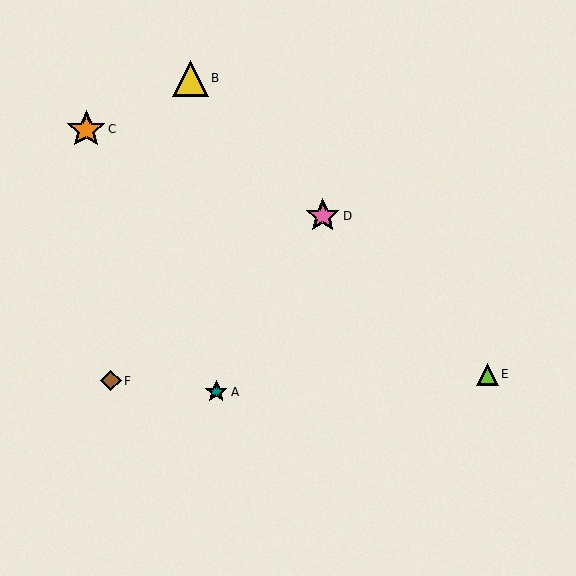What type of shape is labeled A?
Shape A is a teal star.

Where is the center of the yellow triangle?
The center of the yellow triangle is at (191, 78).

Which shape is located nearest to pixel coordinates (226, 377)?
The teal star (labeled A) at (216, 392) is nearest to that location.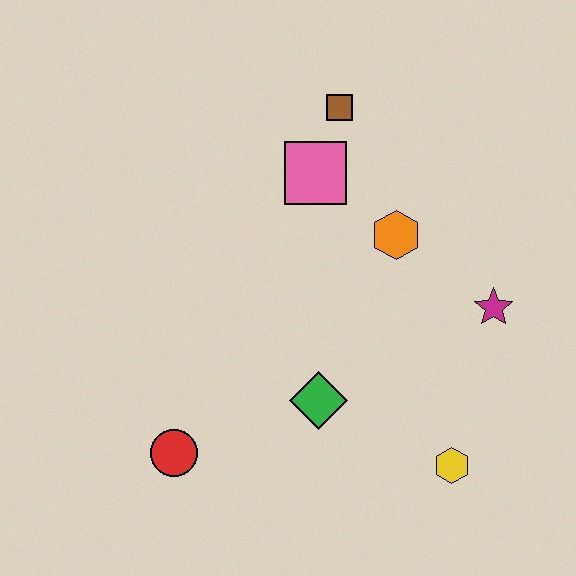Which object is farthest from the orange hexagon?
The red circle is farthest from the orange hexagon.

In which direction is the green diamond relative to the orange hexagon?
The green diamond is below the orange hexagon.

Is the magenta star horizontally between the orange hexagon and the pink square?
No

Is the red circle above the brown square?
No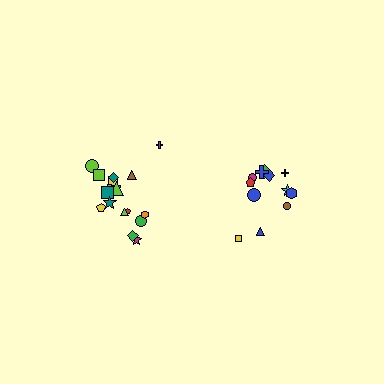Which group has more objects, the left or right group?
The left group.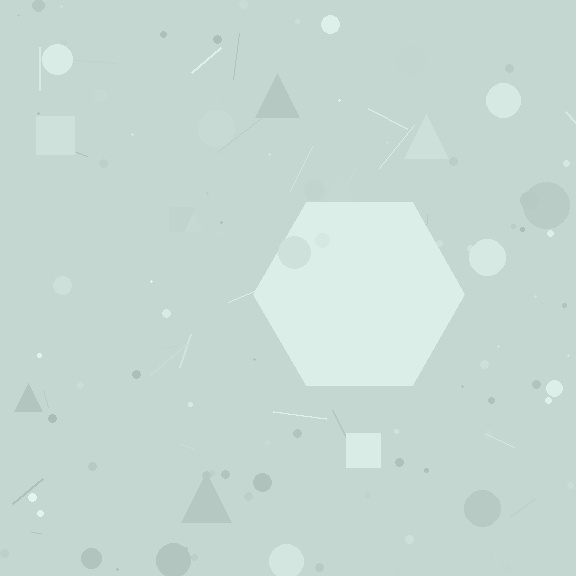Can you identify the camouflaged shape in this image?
The camouflaged shape is a hexagon.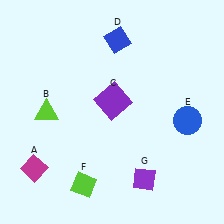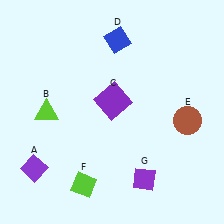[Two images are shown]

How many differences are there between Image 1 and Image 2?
There are 2 differences between the two images.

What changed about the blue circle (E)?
In Image 1, E is blue. In Image 2, it changed to brown.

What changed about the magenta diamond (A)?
In Image 1, A is magenta. In Image 2, it changed to purple.